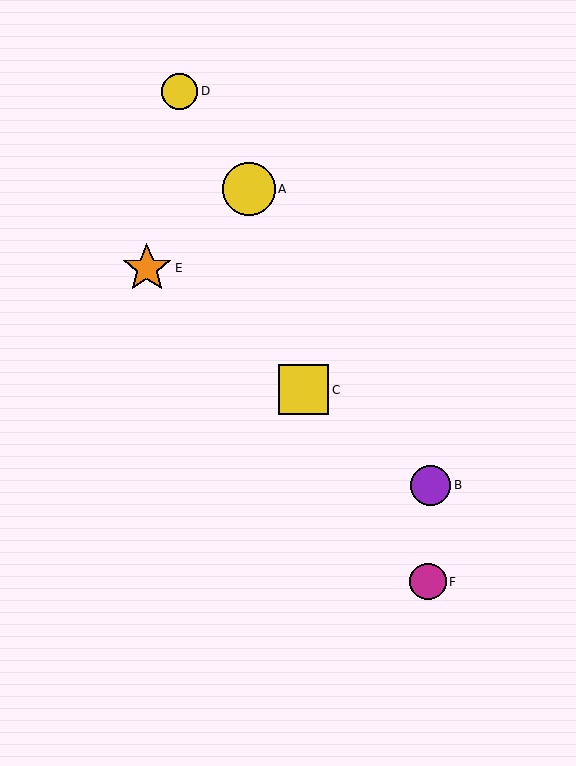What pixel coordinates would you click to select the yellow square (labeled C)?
Click at (304, 390) to select the yellow square C.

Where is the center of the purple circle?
The center of the purple circle is at (431, 485).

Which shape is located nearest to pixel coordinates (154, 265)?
The orange star (labeled E) at (147, 268) is nearest to that location.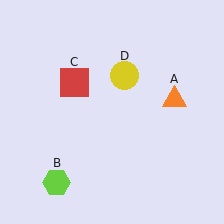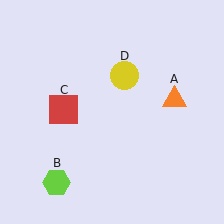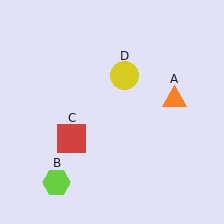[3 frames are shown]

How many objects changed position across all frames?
1 object changed position: red square (object C).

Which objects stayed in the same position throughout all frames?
Orange triangle (object A) and lime hexagon (object B) and yellow circle (object D) remained stationary.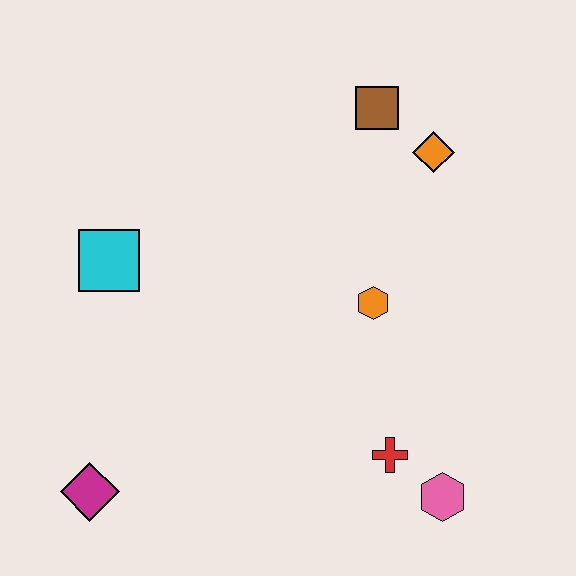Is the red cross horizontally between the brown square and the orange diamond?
Yes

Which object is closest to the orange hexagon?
The red cross is closest to the orange hexagon.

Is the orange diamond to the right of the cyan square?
Yes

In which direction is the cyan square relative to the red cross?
The cyan square is to the left of the red cross.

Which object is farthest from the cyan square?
The pink hexagon is farthest from the cyan square.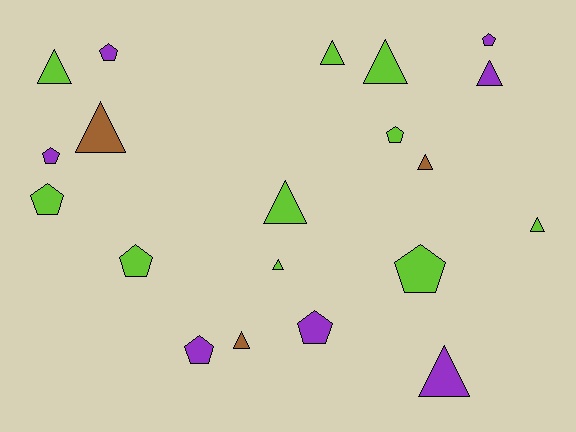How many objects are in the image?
There are 20 objects.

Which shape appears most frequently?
Triangle, with 11 objects.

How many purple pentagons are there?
There are 5 purple pentagons.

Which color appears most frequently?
Lime, with 10 objects.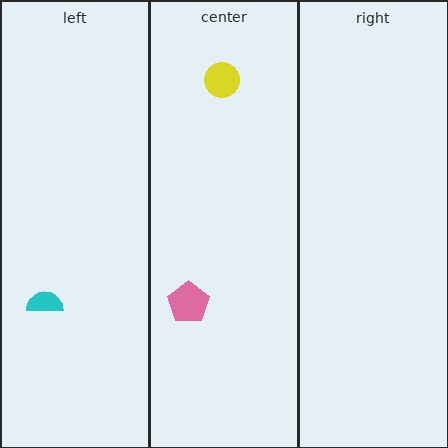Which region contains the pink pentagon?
The center region.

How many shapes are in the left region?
1.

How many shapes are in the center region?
2.